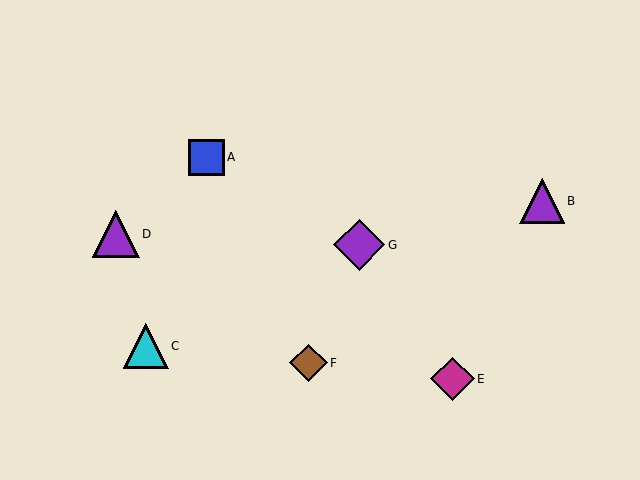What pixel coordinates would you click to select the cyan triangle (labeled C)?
Click at (146, 346) to select the cyan triangle C.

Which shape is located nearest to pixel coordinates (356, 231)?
The purple diamond (labeled G) at (359, 245) is nearest to that location.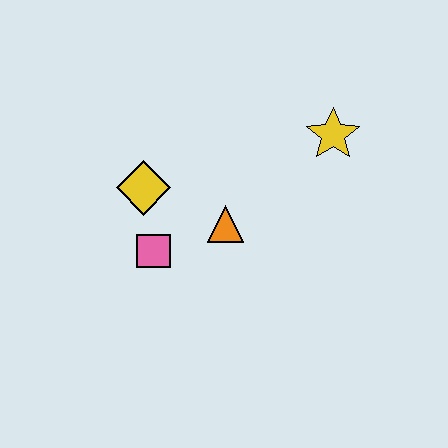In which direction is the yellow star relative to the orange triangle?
The yellow star is to the right of the orange triangle.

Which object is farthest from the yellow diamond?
The yellow star is farthest from the yellow diamond.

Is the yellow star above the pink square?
Yes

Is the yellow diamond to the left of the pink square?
Yes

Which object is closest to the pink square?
The yellow diamond is closest to the pink square.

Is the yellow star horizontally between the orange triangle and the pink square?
No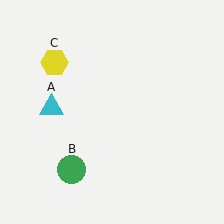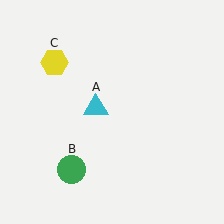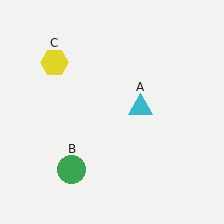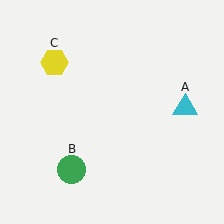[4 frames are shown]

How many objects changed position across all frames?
1 object changed position: cyan triangle (object A).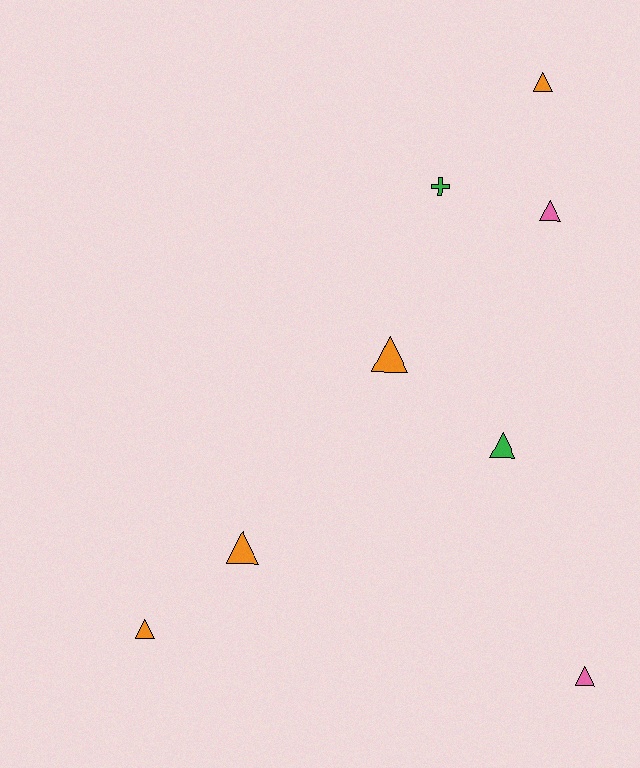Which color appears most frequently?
Orange, with 4 objects.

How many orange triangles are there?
There are 4 orange triangles.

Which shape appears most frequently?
Triangle, with 7 objects.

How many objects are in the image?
There are 8 objects.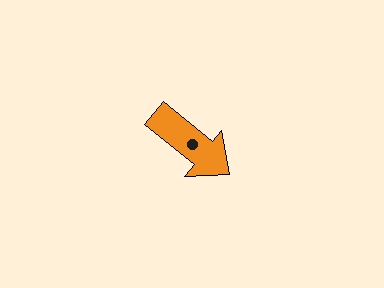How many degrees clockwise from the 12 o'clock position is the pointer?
Approximately 129 degrees.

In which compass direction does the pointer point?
Southeast.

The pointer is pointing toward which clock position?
Roughly 4 o'clock.